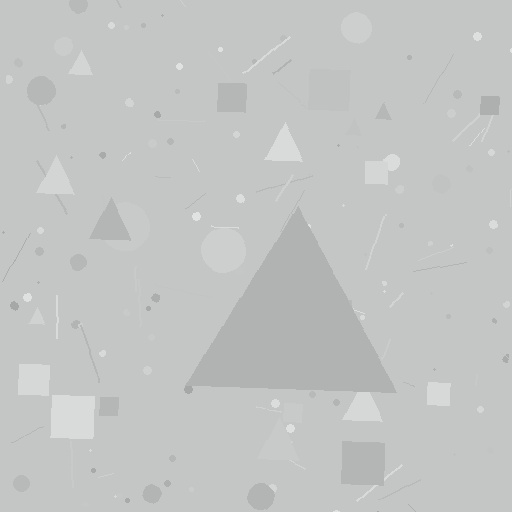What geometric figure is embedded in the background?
A triangle is embedded in the background.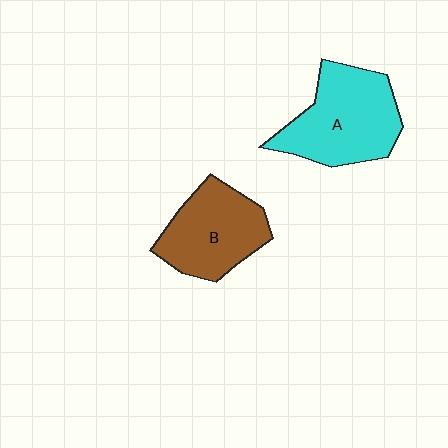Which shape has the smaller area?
Shape B (brown).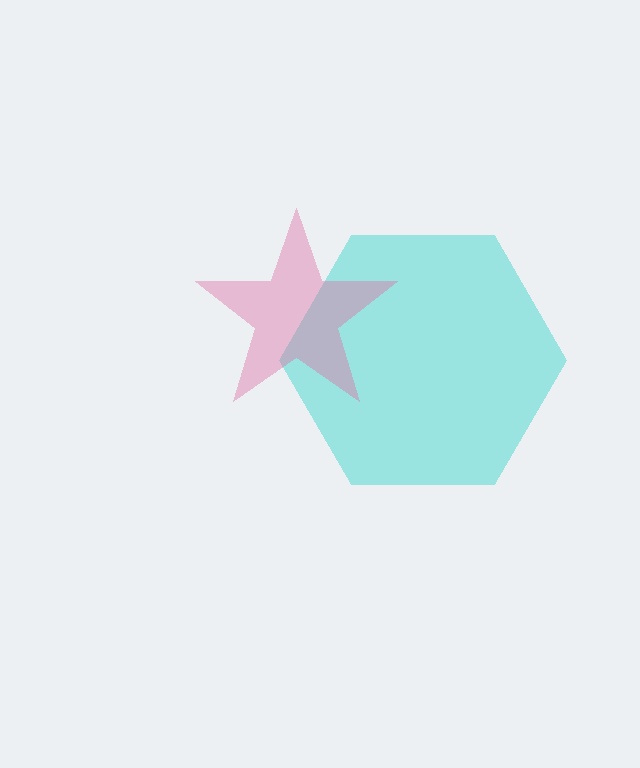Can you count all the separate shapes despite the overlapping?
Yes, there are 2 separate shapes.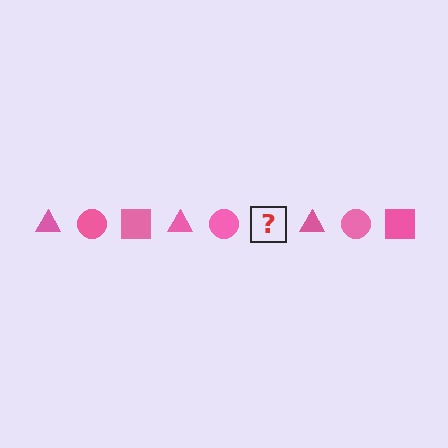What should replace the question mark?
The question mark should be replaced with a pink square.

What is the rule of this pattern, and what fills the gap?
The rule is that the pattern cycles through triangle, circle, square shapes in pink. The gap should be filled with a pink square.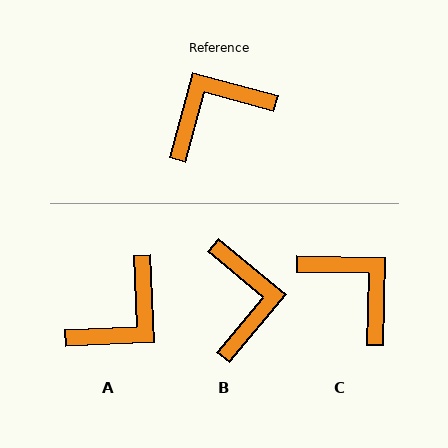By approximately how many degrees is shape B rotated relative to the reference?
Approximately 115 degrees clockwise.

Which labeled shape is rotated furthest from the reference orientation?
A, about 162 degrees away.